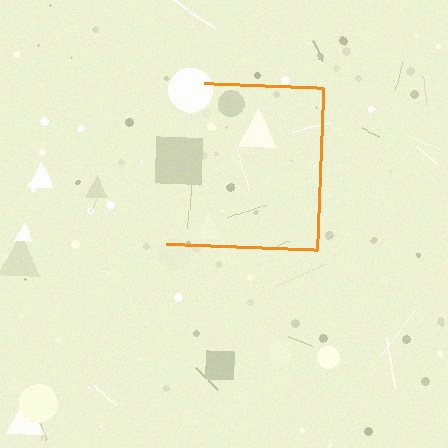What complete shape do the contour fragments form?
The contour fragments form a square.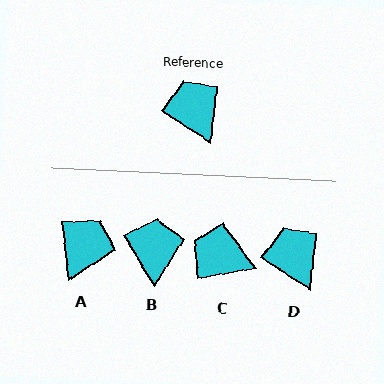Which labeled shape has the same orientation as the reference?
D.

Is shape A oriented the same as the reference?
No, it is off by about 51 degrees.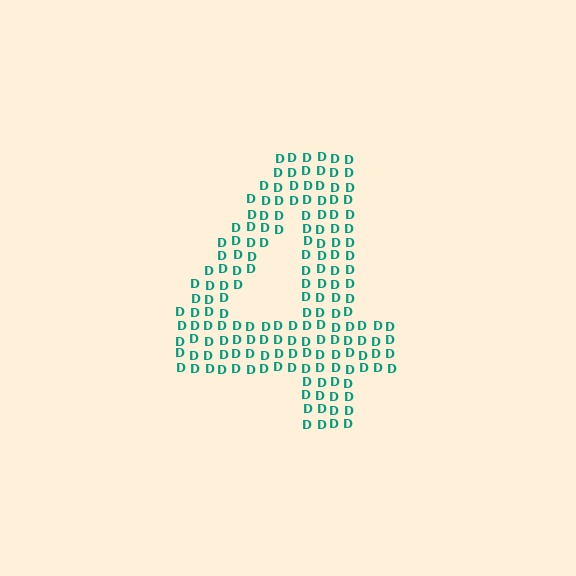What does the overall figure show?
The overall figure shows the digit 4.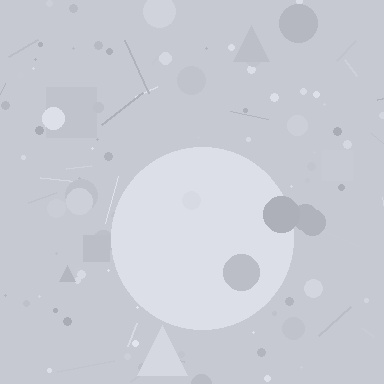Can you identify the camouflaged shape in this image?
The camouflaged shape is a circle.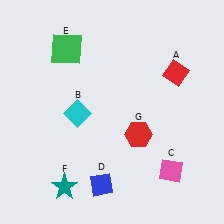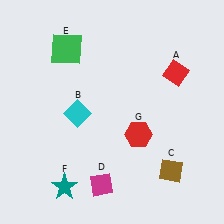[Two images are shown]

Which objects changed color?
C changed from pink to brown. D changed from blue to magenta.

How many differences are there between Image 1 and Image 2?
There are 2 differences between the two images.